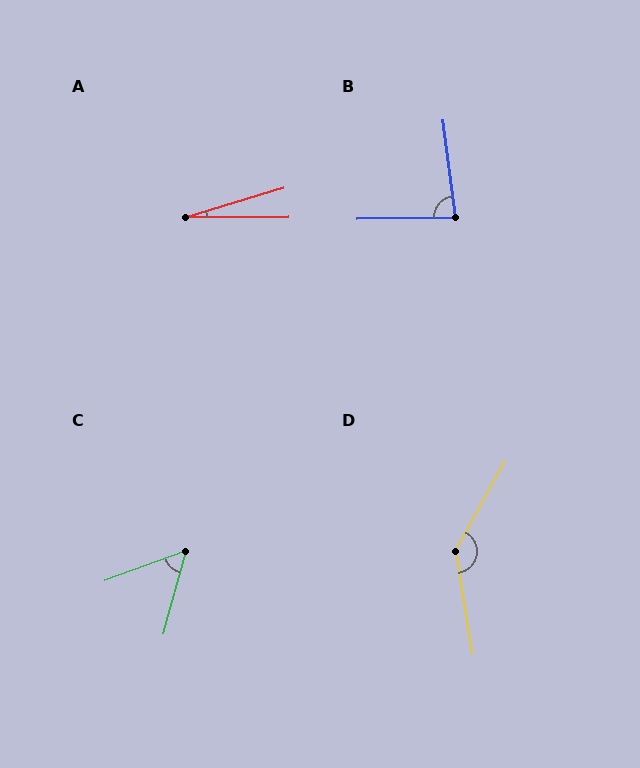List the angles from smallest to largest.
A (17°), C (55°), B (84°), D (142°).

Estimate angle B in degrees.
Approximately 84 degrees.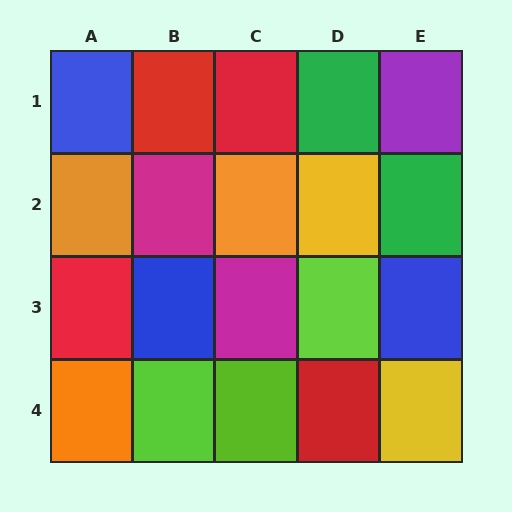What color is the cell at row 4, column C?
Lime.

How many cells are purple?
1 cell is purple.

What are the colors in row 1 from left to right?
Blue, red, red, green, purple.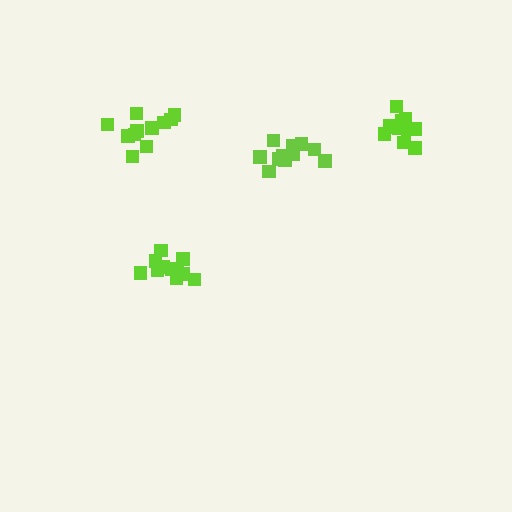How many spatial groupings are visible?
There are 4 spatial groupings.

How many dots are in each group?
Group 1: 12 dots, Group 2: 11 dots, Group 3: 11 dots, Group 4: 12 dots (46 total).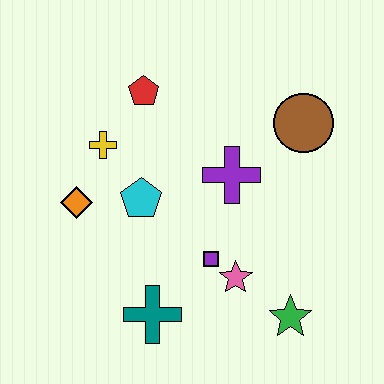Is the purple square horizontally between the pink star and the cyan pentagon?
Yes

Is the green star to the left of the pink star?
No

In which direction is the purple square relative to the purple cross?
The purple square is below the purple cross.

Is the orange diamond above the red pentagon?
No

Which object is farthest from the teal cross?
The brown circle is farthest from the teal cross.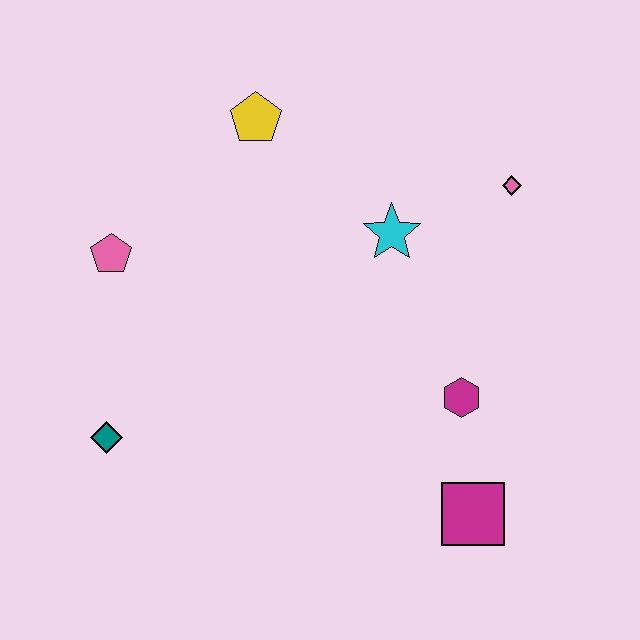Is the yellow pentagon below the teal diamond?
No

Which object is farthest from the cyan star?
The teal diamond is farthest from the cyan star.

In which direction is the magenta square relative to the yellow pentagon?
The magenta square is below the yellow pentagon.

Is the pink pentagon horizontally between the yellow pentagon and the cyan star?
No